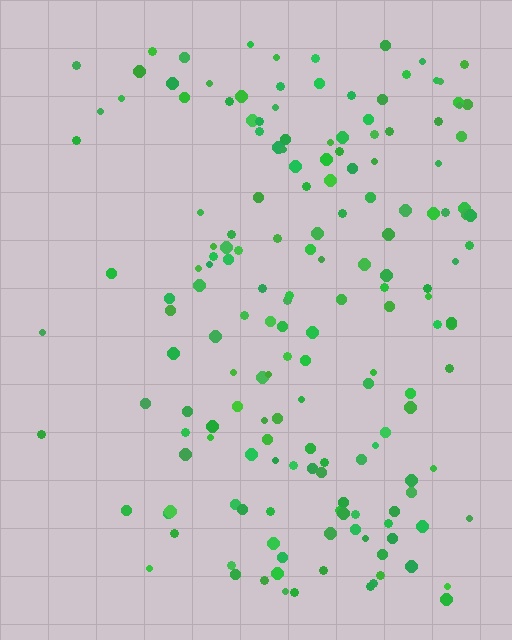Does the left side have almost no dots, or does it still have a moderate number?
Still a moderate number, just noticeably fewer than the right.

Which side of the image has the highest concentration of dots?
The right.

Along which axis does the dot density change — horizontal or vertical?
Horizontal.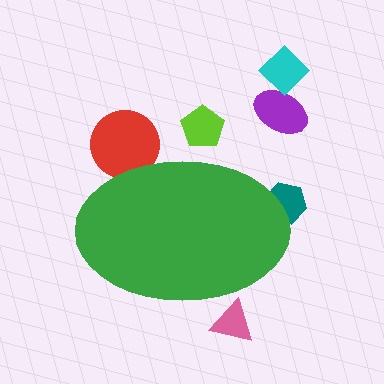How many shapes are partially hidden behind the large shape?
4 shapes are partially hidden.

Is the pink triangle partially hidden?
Yes, the pink triangle is partially hidden behind the green ellipse.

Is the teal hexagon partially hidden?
Yes, the teal hexagon is partially hidden behind the green ellipse.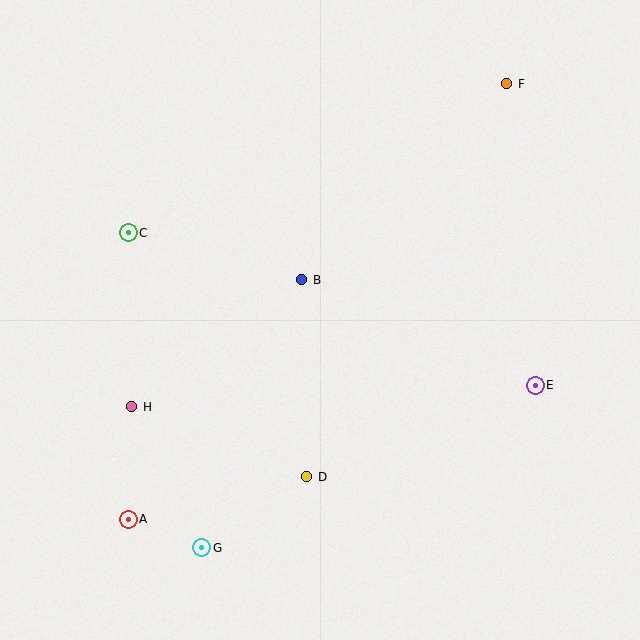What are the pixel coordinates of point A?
Point A is at (128, 519).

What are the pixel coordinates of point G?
Point G is at (202, 548).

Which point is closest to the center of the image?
Point B at (302, 280) is closest to the center.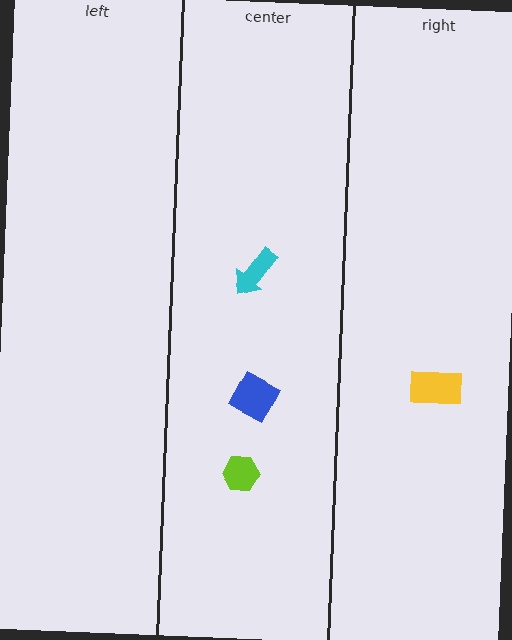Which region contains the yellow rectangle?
The right region.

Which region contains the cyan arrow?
The center region.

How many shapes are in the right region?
1.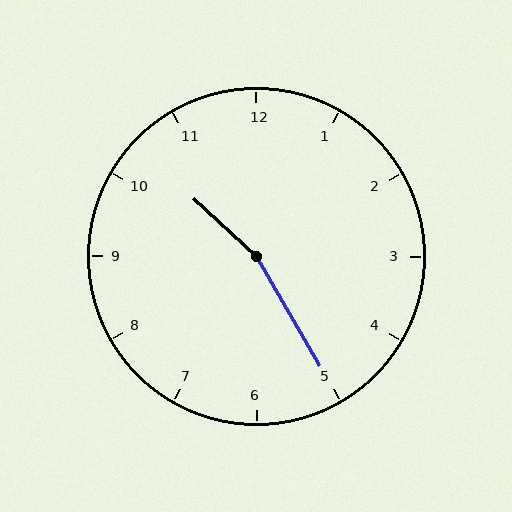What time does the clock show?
10:25.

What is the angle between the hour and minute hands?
Approximately 162 degrees.